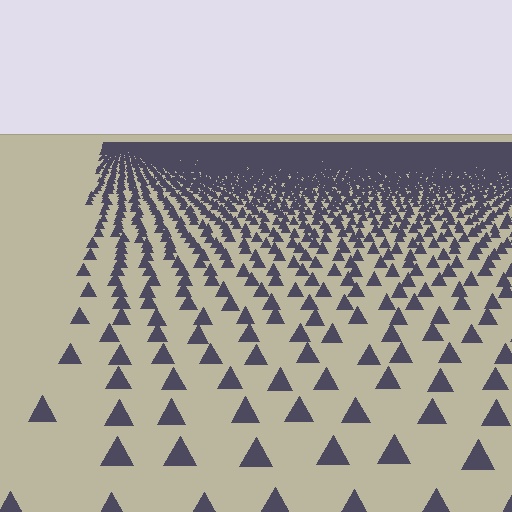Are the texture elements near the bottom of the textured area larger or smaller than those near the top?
Larger. Near the bottom, elements are closer to the viewer and appear at a bigger on-screen size.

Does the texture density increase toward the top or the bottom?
Density increases toward the top.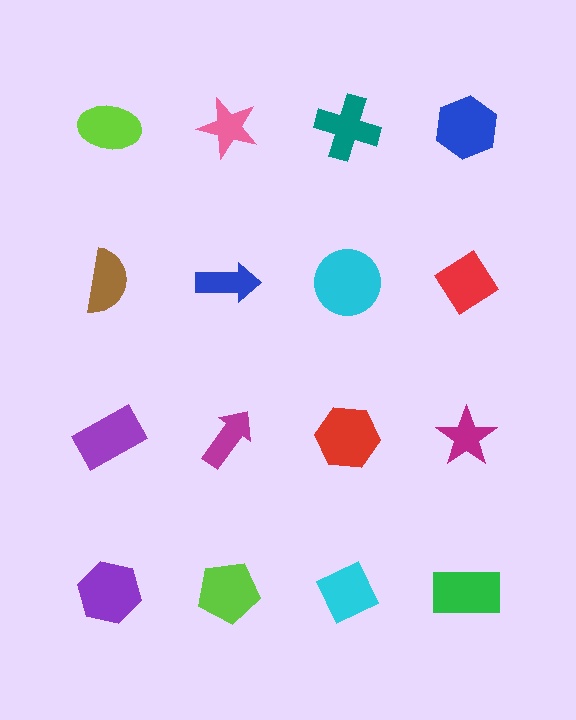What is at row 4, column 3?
A cyan diamond.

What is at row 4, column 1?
A purple hexagon.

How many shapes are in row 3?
4 shapes.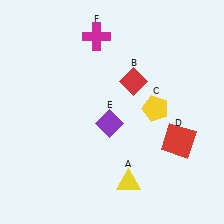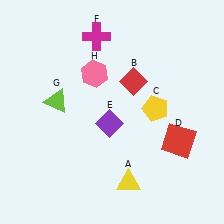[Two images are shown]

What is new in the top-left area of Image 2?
A lime triangle (G) was added in the top-left area of Image 2.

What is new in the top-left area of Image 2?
A pink hexagon (H) was added in the top-left area of Image 2.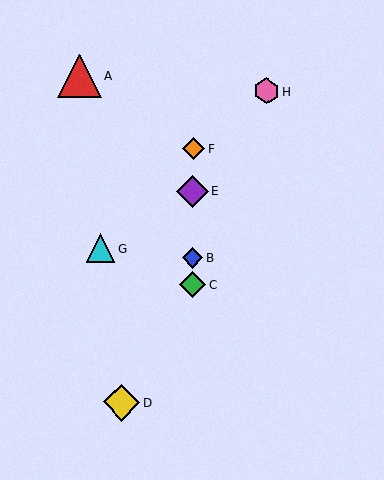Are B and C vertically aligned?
Yes, both are at x≈192.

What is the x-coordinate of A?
Object A is at x≈80.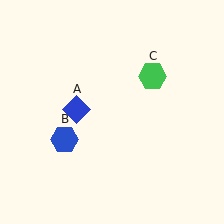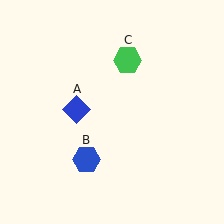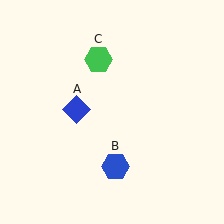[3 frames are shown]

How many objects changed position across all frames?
2 objects changed position: blue hexagon (object B), green hexagon (object C).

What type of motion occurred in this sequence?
The blue hexagon (object B), green hexagon (object C) rotated counterclockwise around the center of the scene.